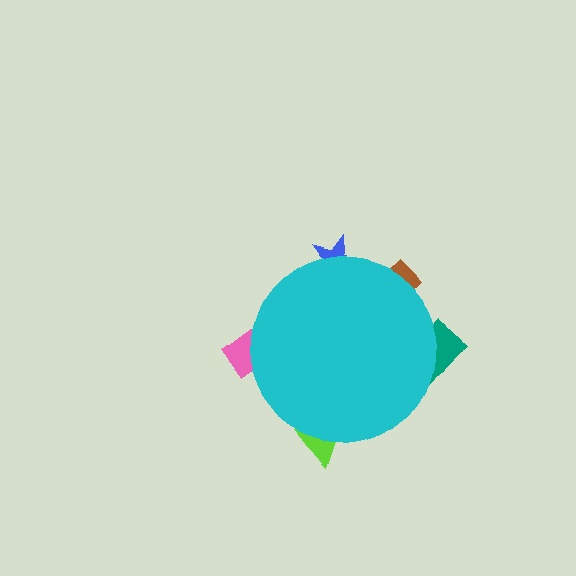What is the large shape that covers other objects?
A cyan circle.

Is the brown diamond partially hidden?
Yes, the brown diamond is partially hidden behind the cyan circle.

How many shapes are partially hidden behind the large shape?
5 shapes are partially hidden.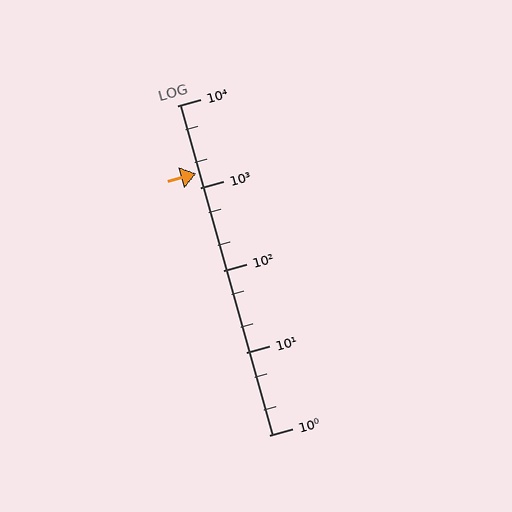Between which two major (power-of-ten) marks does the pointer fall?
The pointer is between 1000 and 10000.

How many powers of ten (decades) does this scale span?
The scale spans 4 decades, from 1 to 10000.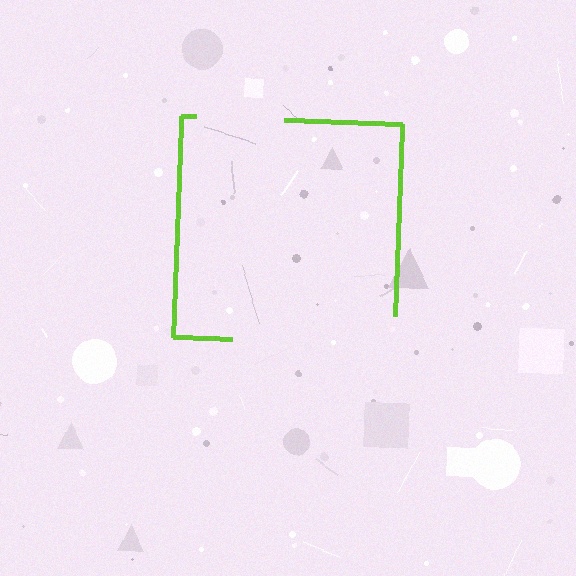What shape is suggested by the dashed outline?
The dashed outline suggests a square.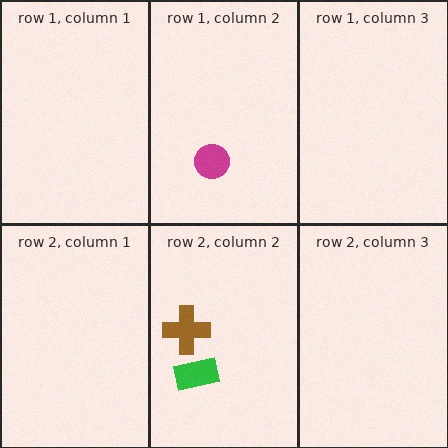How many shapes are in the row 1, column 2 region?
1.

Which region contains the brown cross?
The row 2, column 2 region.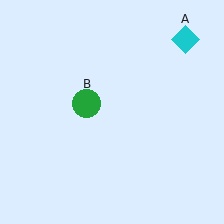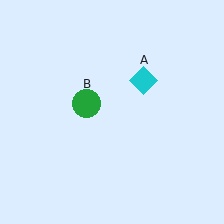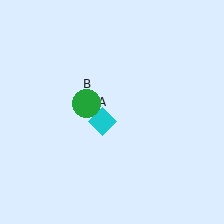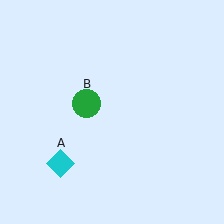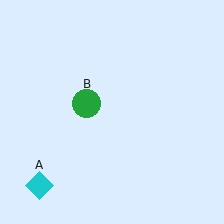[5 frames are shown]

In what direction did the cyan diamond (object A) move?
The cyan diamond (object A) moved down and to the left.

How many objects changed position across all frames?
1 object changed position: cyan diamond (object A).